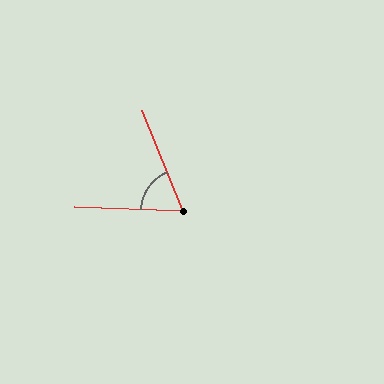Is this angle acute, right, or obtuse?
It is acute.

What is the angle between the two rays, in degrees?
Approximately 65 degrees.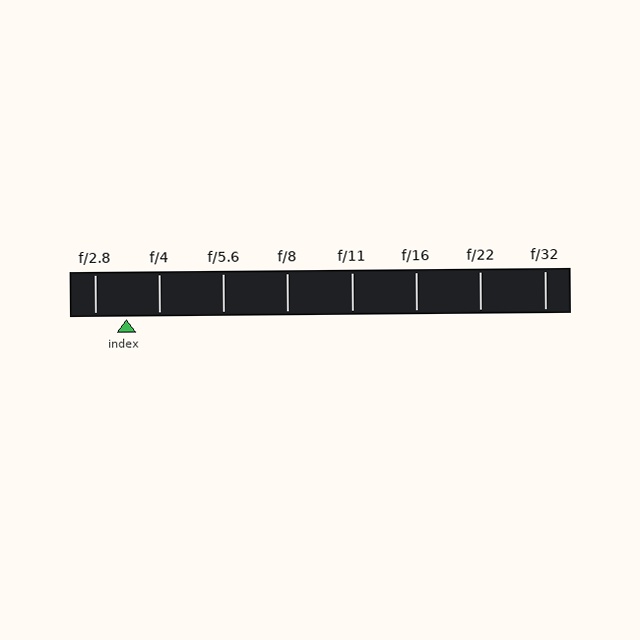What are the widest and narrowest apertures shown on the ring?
The widest aperture shown is f/2.8 and the narrowest is f/32.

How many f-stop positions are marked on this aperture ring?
There are 8 f-stop positions marked.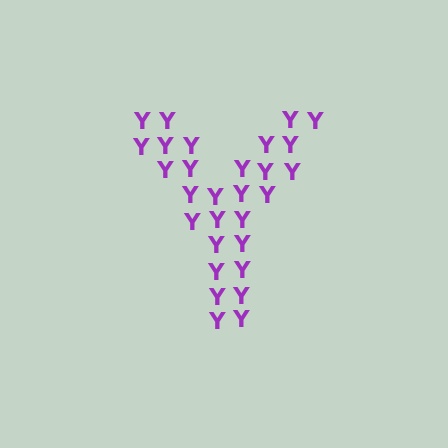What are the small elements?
The small elements are letter Y's.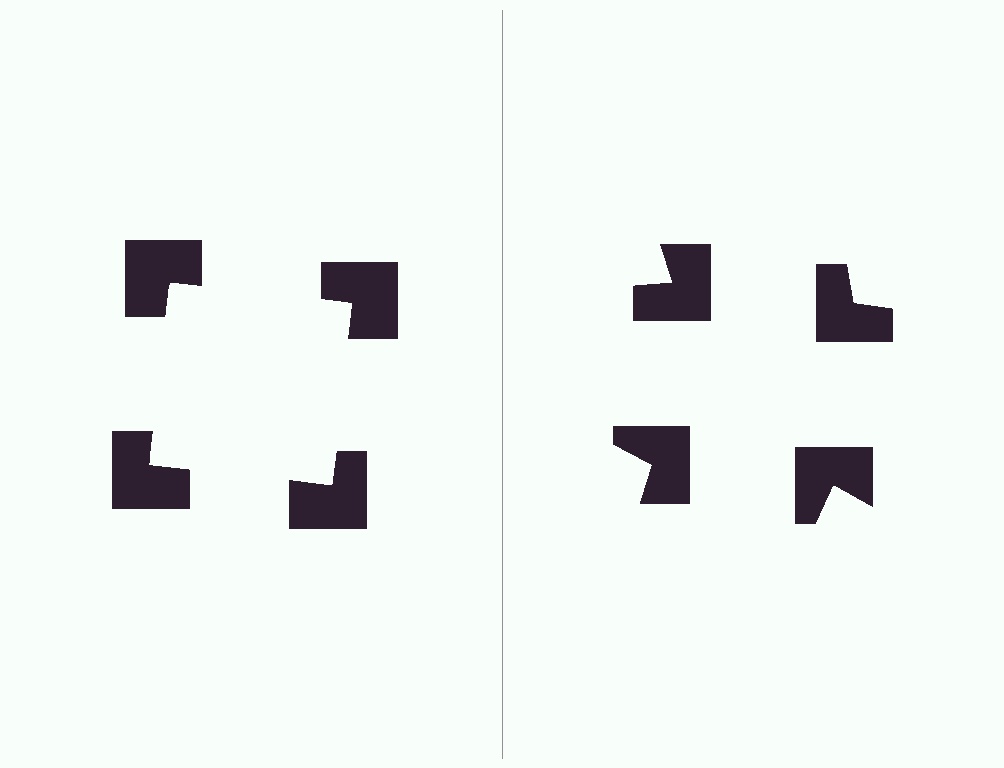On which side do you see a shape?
An illusory square appears on the left side. On the right side the wedge cuts are rotated, so no coherent shape forms.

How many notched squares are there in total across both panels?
8 — 4 on each side.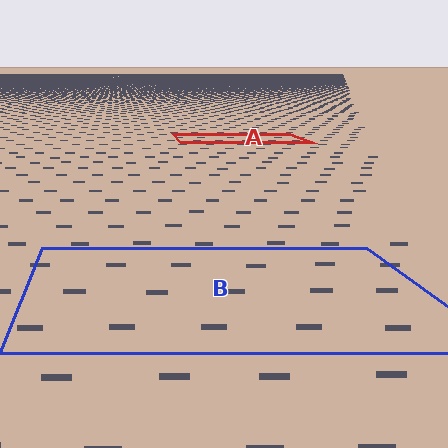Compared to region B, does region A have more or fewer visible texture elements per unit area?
Region A has more texture elements per unit area — they are packed more densely because it is farther away.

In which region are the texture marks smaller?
The texture marks are smaller in region A, because it is farther away.